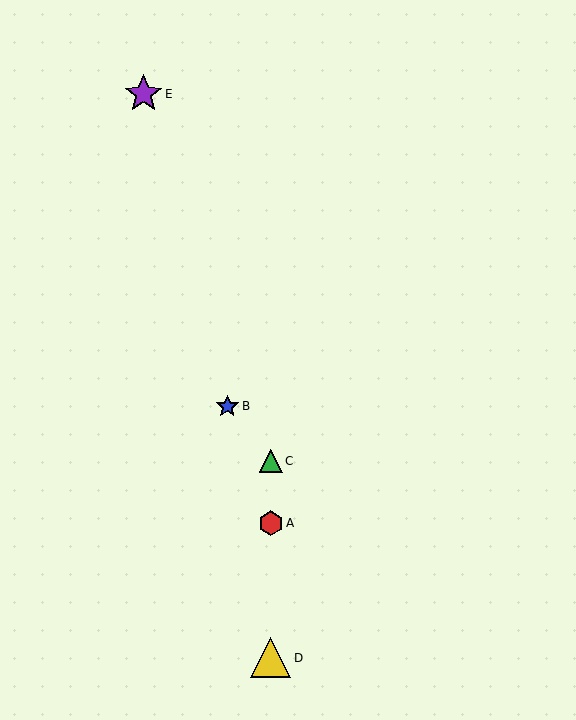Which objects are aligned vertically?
Objects A, C, D are aligned vertically.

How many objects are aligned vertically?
3 objects (A, C, D) are aligned vertically.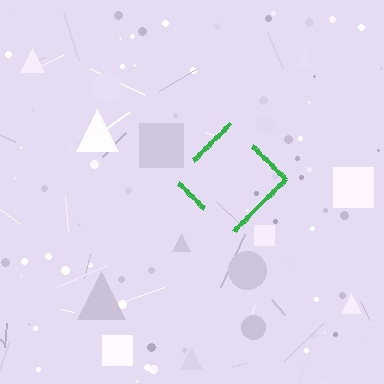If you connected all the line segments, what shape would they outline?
They would outline a diamond.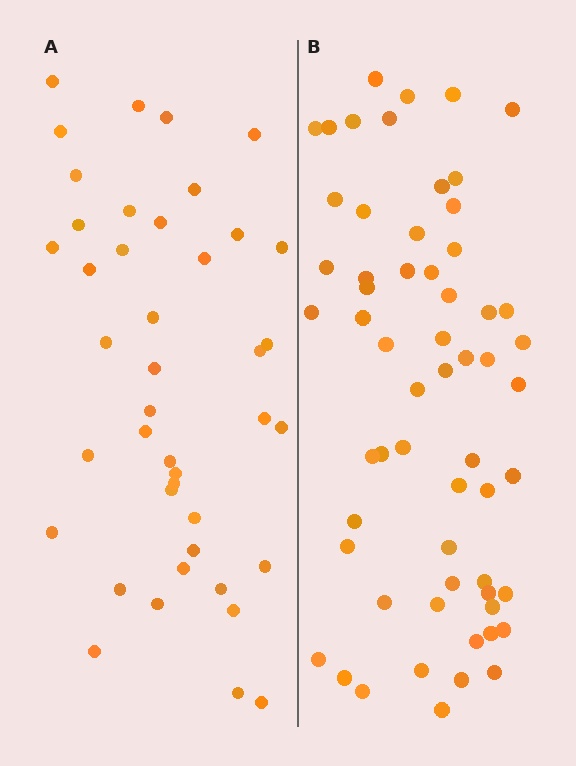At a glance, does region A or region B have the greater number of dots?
Region B (the right region) has more dots.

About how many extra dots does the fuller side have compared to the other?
Region B has approximately 20 more dots than region A.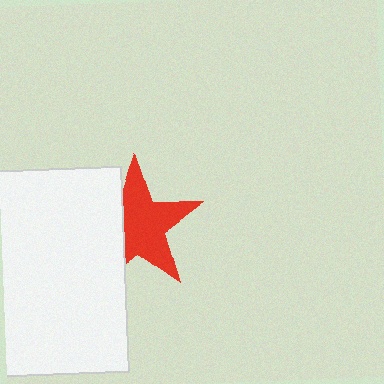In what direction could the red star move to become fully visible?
The red star could move right. That would shift it out from behind the white rectangle entirely.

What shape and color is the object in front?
The object in front is a white rectangle.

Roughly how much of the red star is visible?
Most of it is visible (roughly 67%).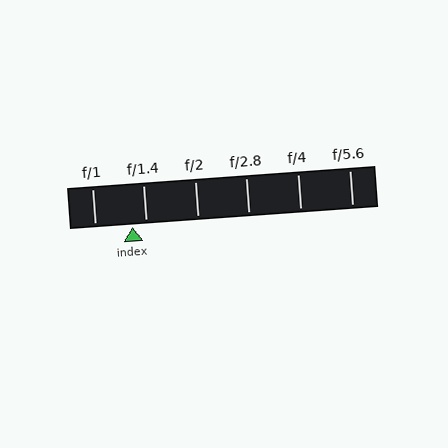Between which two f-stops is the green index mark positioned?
The index mark is between f/1 and f/1.4.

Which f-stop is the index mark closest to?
The index mark is closest to f/1.4.